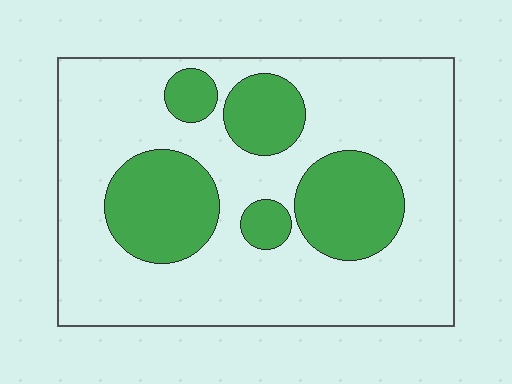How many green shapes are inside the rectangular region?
5.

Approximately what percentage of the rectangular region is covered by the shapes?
Approximately 30%.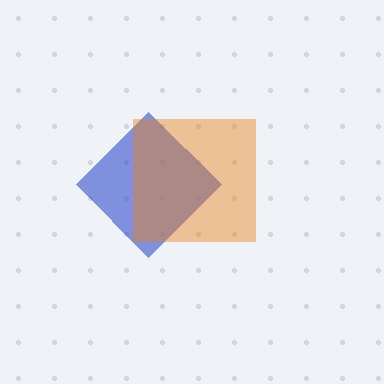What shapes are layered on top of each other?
The layered shapes are: a blue diamond, an orange square.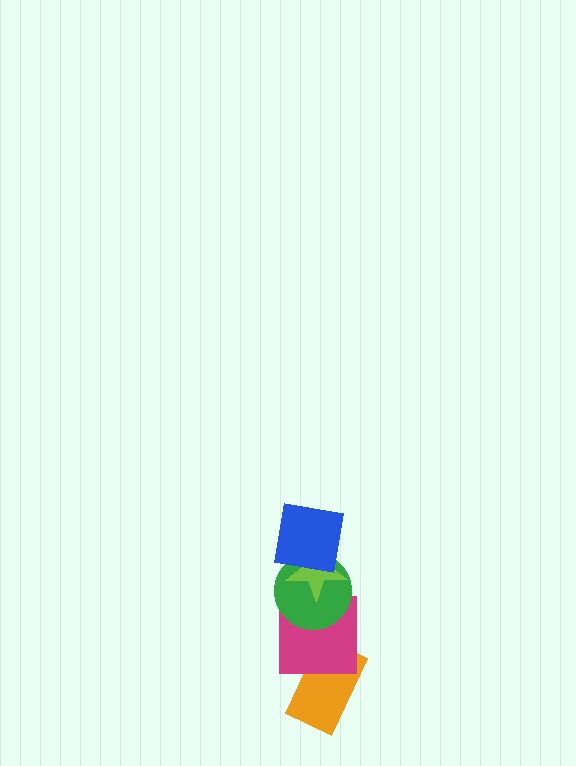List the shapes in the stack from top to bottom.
From top to bottom: the blue square, the lime star, the green circle, the magenta square, the orange rectangle.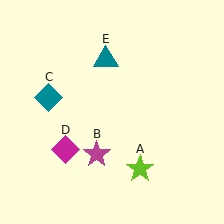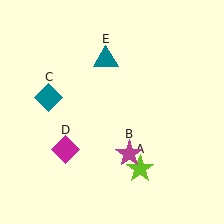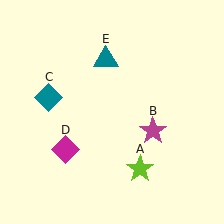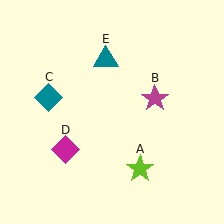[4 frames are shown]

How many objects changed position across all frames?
1 object changed position: magenta star (object B).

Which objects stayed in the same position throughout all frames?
Lime star (object A) and teal diamond (object C) and magenta diamond (object D) and teal triangle (object E) remained stationary.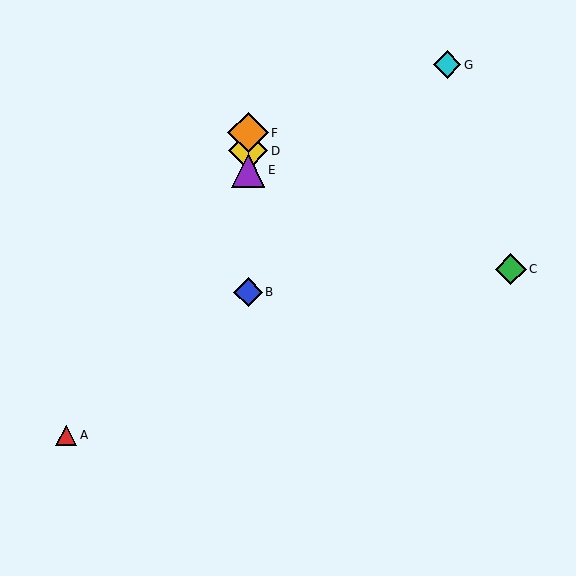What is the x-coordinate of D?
Object D is at x≈248.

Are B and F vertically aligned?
Yes, both are at x≈248.